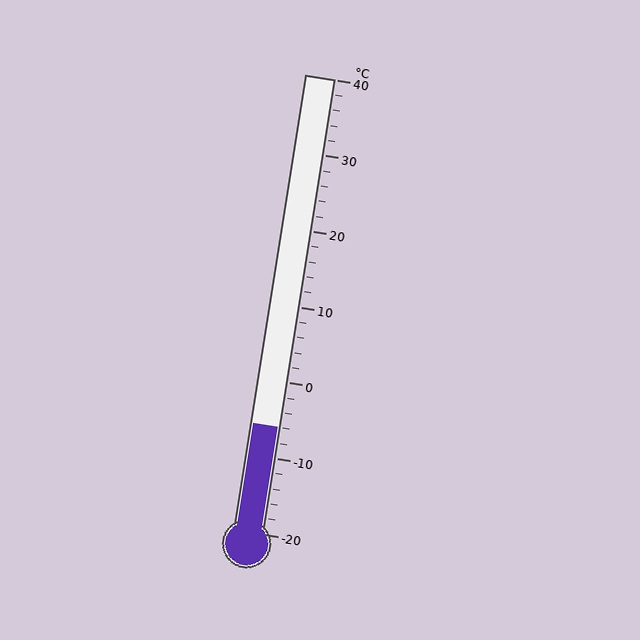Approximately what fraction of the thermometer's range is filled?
The thermometer is filled to approximately 25% of its range.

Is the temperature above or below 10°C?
The temperature is below 10°C.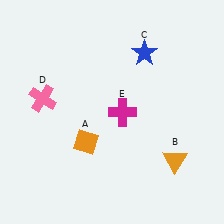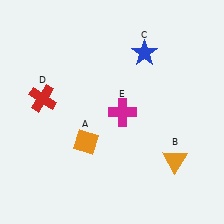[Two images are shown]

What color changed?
The cross (D) changed from pink in Image 1 to red in Image 2.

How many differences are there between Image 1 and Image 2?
There is 1 difference between the two images.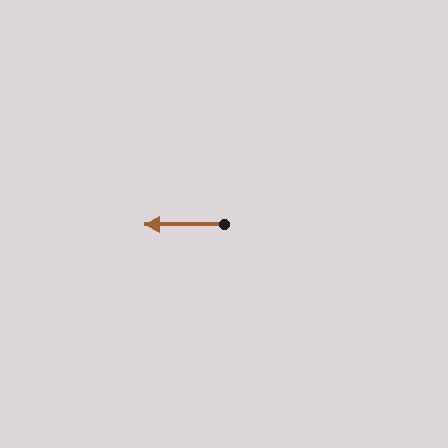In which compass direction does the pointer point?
West.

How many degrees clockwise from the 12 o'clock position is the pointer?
Approximately 269 degrees.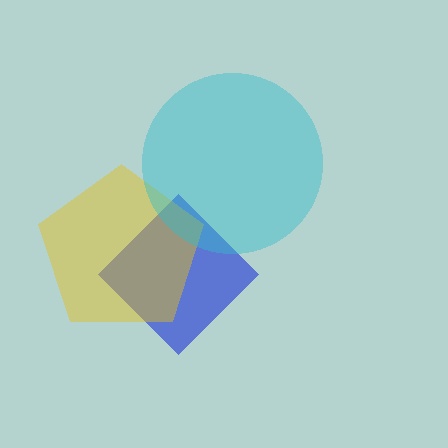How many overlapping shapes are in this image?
There are 3 overlapping shapes in the image.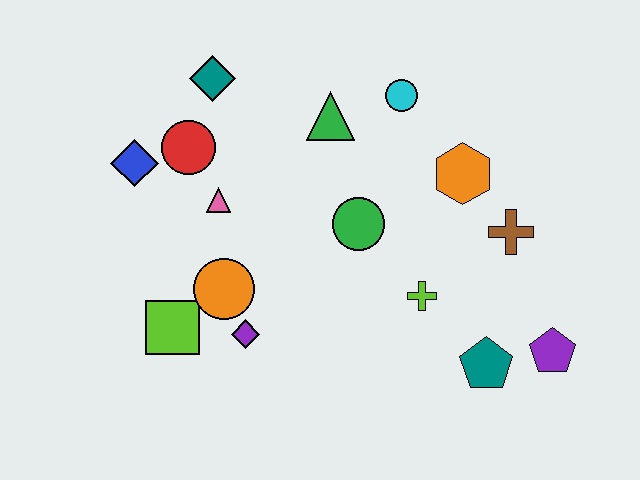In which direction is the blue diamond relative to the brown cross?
The blue diamond is to the left of the brown cross.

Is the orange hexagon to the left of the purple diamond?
No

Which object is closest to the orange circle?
The purple diamond is closest to the orange circle.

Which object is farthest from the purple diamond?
The purple pentagon is farthest from the purple diamond.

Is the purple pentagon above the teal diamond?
No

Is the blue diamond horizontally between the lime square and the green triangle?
No